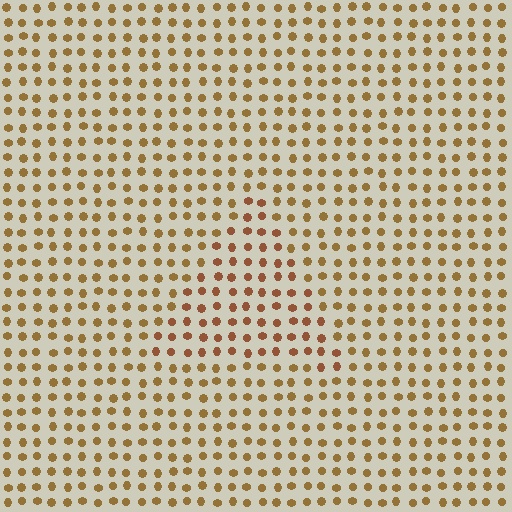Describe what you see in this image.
The image is filled with small brown elements in a uniform arrangement. A triangle-shaped region is visible where the elements are tinted to a slightly different hue, forming a subtle color boundary.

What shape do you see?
I see a triangle.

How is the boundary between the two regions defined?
The boundary is defined purely by a slight shift in hue (about 20 degrees). Spacing, size, and orientation are identical on both sides.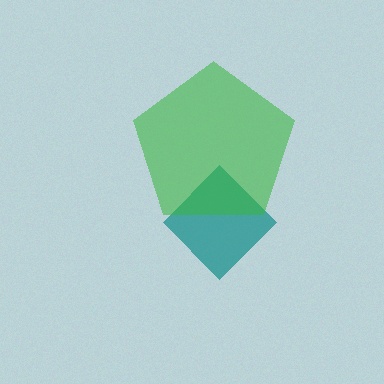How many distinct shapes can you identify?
There are 2 distinct shapes: a teal diamond, a green pentagon.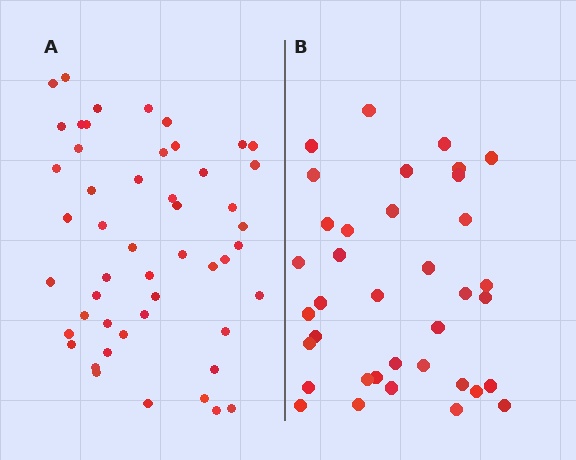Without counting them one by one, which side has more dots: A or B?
Region A (the left region) has more dots.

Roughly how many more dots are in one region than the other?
Region A has approximately 15 more dots than region B.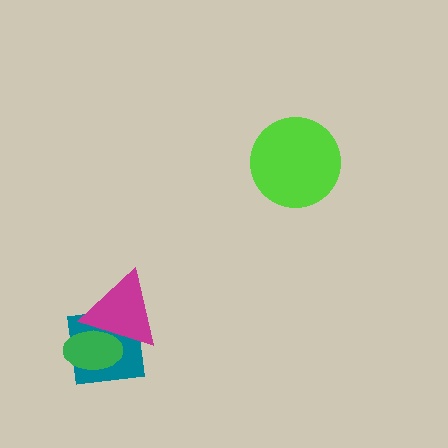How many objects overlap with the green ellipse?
2 objects overlap with the green ellipse.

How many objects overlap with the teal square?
2 objects overlap with the teal square.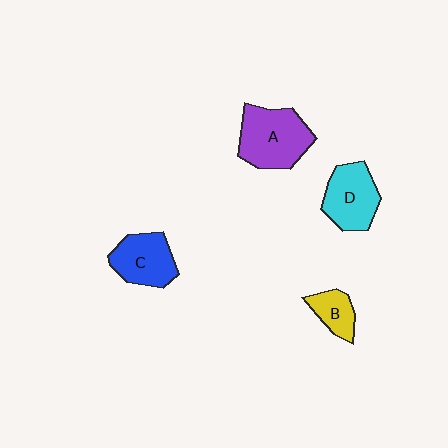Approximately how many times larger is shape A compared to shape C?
Approximately 1.3 times.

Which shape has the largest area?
Shape A (purple).